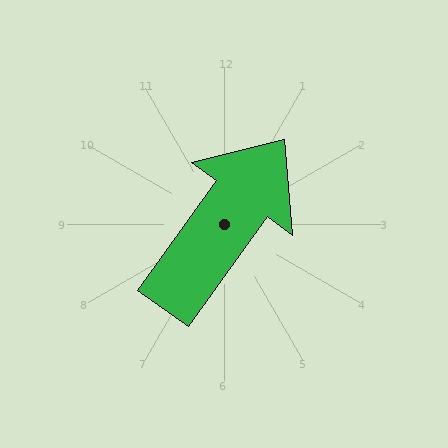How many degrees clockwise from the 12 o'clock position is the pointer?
Approximately 36 degrees.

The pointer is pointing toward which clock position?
Roughly 1 o'clock.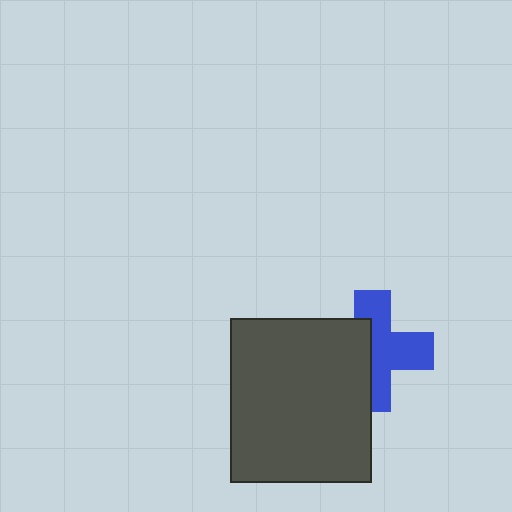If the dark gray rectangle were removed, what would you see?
You would see the complete blue cross.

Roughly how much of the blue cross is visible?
About half of it is visible (roughly 58%).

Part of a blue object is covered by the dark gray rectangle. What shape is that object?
It is a cross.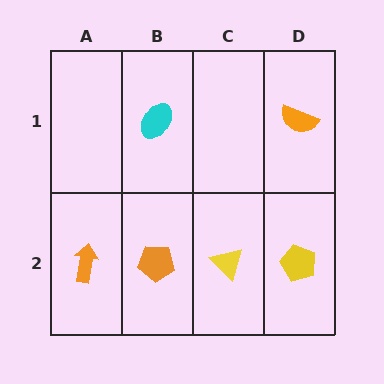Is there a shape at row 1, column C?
No, that cell is empty.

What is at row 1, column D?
An orange semicircle.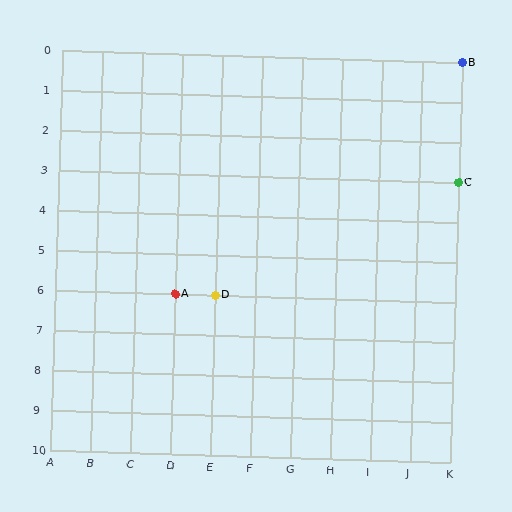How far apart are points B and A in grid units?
Points B and A are 7 columns and 6 rows apart (about 9.2 grid units diagonally).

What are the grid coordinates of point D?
Point D is at grid coordinates (E, 6).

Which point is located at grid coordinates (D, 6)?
Point A is at (D, 6).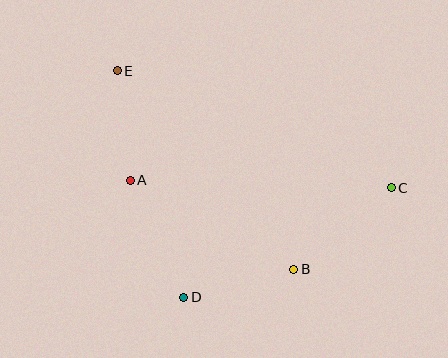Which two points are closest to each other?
Points A and E are closest to each other.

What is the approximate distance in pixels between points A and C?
The distance between A and C is approximately 261 pixels.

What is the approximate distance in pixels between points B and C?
The distance between B and C is approximately 127 pixels.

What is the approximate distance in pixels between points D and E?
The distance between D and E is approximately 236 pixels.